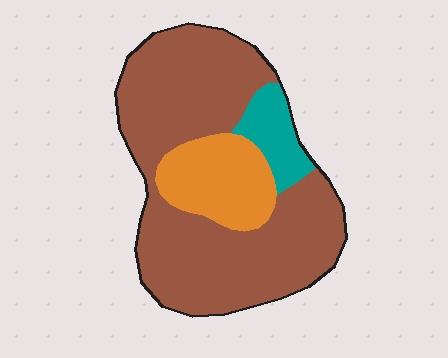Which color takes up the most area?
Brown, at roughly 75%.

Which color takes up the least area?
Teal, at roughly 10%.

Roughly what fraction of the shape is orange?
Orange takes up about one sixth (1/6) of the shape.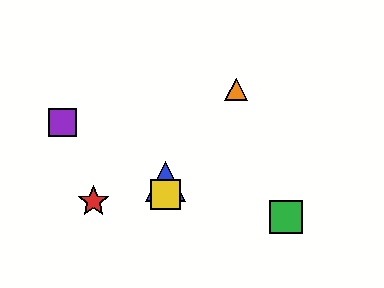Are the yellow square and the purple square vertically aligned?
No, the yellow square is at x≈166 and the purple square is at x≈63.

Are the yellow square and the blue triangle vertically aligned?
Yes, both are at x≈166.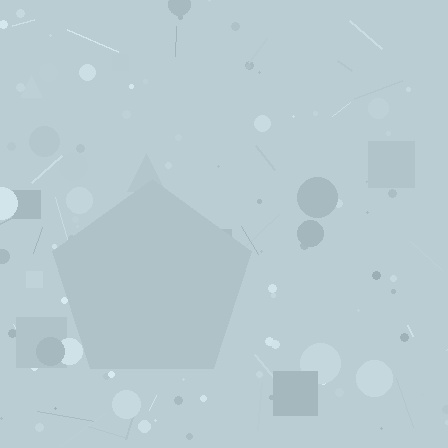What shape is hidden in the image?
A pentagon is hidden in the image.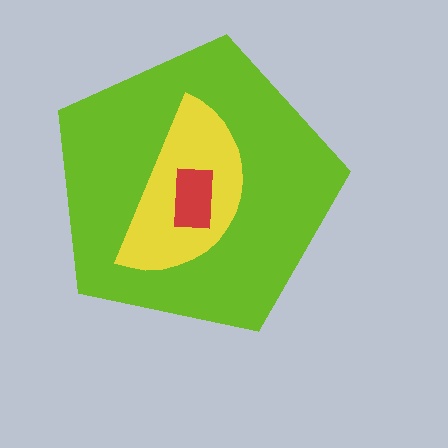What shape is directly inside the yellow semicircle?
The red rectangle.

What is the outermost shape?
The lime pentagon.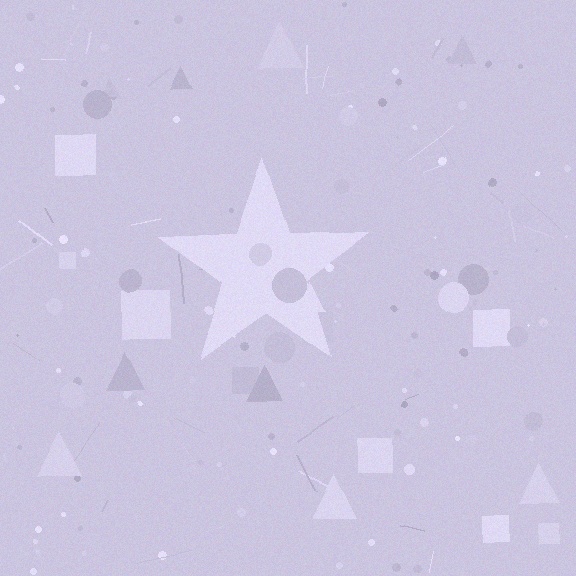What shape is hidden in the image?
A star is hidden in the image.